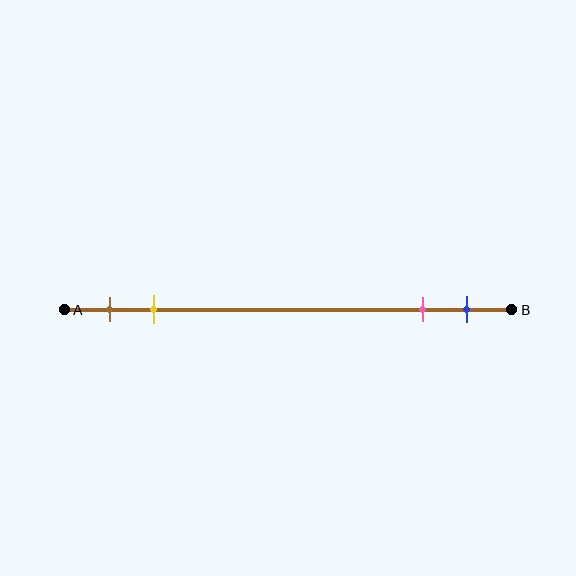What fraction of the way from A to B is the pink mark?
The pink mark is approximately 80% (0.8) of the way from A to B.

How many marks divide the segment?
There are 4 marks dividing the segment.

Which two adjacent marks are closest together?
The pink and blue marks are the closest adjacent pair.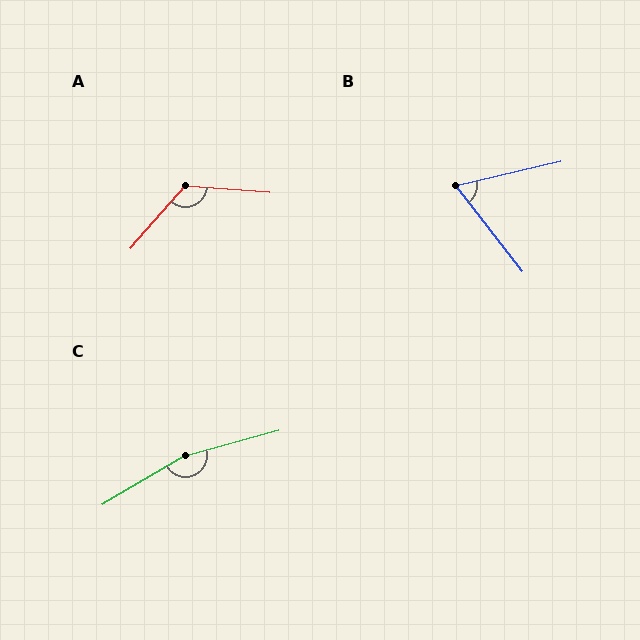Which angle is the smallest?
B, at approximately 65 degrees.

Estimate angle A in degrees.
Approximately 126 degrees.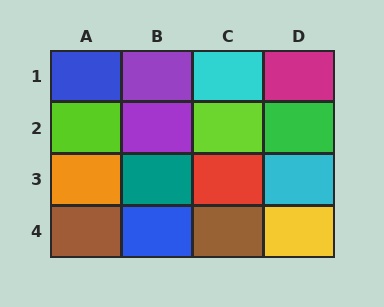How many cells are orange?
1 cell is orange.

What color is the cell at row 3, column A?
Orange.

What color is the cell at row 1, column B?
Purple.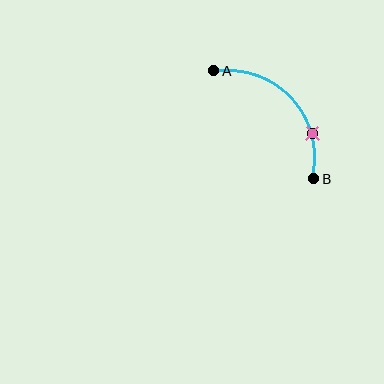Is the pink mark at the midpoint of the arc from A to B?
No. The pink mark lies on the arc but is closer to endpoint B. The arc midpoint would be at the point on the curve equidistant along the arc from both A and B.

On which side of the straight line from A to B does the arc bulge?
The arc bulges above and to the right of the straight line connecting A and B.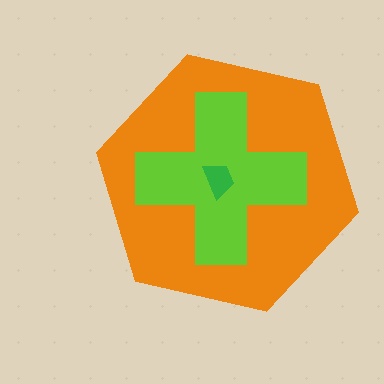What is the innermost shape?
The green trapezoid.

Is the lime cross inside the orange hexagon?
Yes.